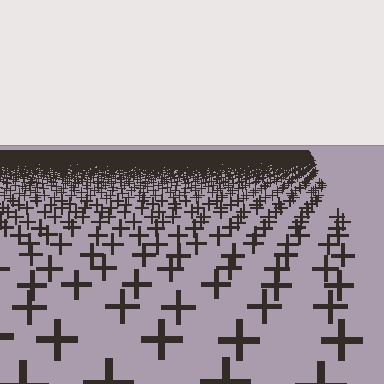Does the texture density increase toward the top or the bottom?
Density increases toward the top.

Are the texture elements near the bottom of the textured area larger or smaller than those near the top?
Larger. Near the bottom, elements are closer to the viewer and appear at a bigger on-screen size.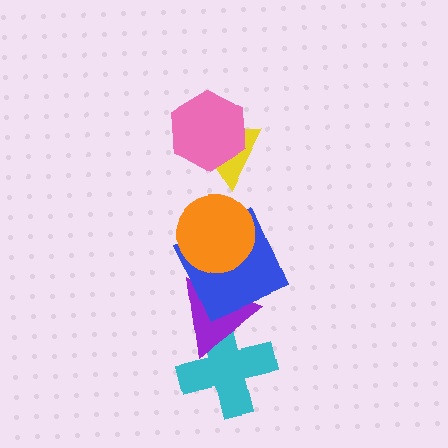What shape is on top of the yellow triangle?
The pink hexagon is on top of the yellow triangle.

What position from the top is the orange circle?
The orange circle is 3rd from the top.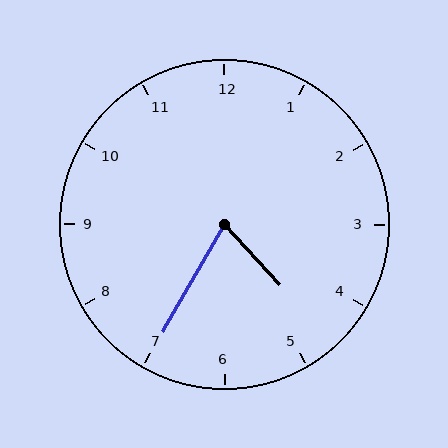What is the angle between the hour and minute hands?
Approximately 72 degrees.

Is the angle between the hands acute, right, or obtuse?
It is acute.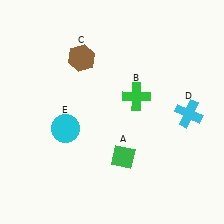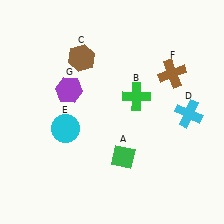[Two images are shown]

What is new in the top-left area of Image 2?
A purple hexagon (G) was added in the top-left area of Image 2.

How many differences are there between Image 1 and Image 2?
There are 2 differences between the two images.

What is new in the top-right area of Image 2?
A brown cross (F) was added in the top-right area of Image 2.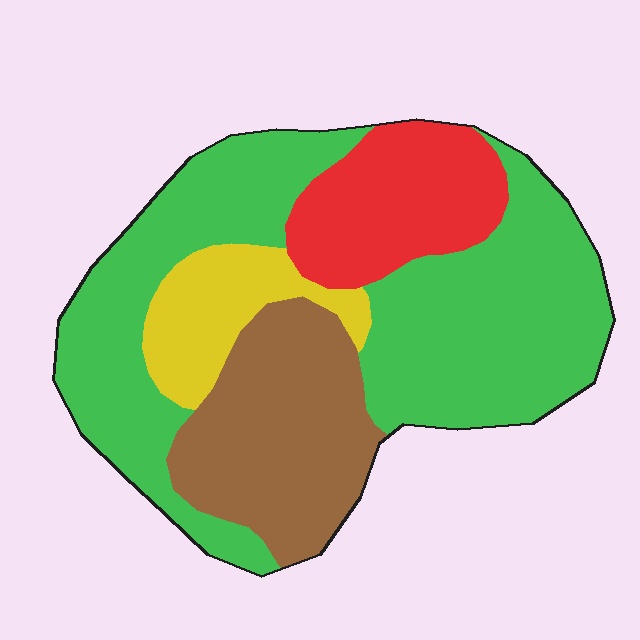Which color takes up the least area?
Yellow, at roughly 10%.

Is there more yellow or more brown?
Brown.